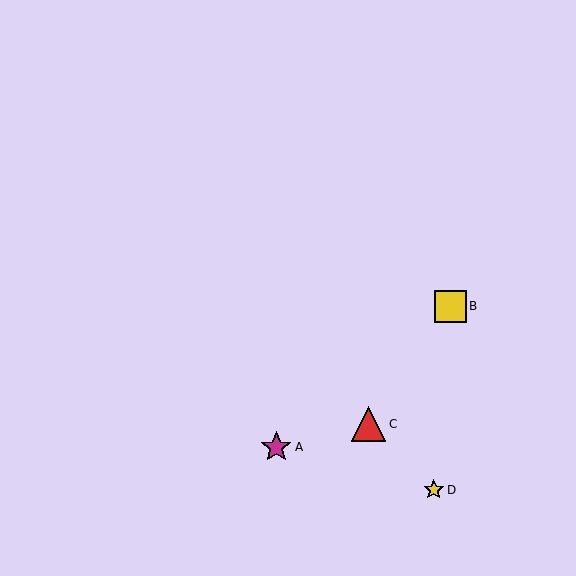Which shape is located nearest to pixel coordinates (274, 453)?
The magenta star (labeled A) at (276, 447) is nearest to that location.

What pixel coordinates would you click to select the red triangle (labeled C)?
Click at (368, 424) to select the red triangle C.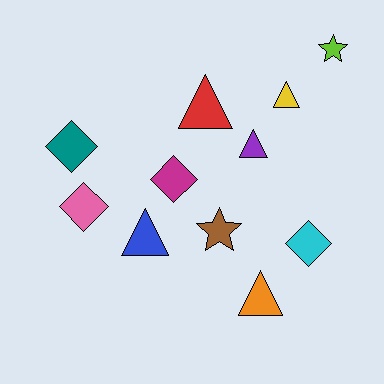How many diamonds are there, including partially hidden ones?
There are 4 diamonds.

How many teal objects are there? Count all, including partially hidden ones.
There is 1 teal object.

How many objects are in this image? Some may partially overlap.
There are 11 objects.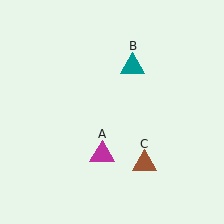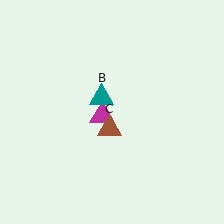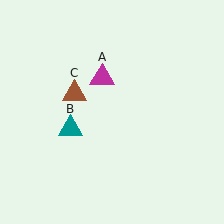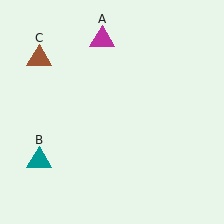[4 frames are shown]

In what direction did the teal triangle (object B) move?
The teal triangle (object B) moved down and to the left.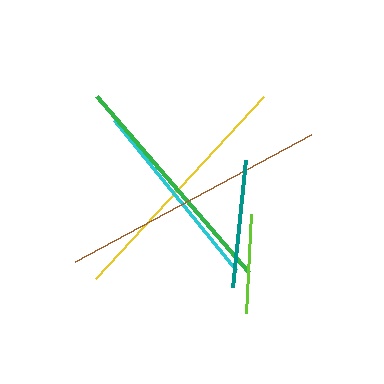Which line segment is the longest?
The brown line is the longest at approximately 268 pixels.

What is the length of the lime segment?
The lime segment is approximately 100 pixels long.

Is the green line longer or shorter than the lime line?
The green line is longer than the lime line.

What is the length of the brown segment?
The brown segment is approximately 268 pixels long.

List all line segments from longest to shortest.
From longest to shortest: brown, yellow, green, cyan, teal, lime.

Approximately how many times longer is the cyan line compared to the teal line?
The cyan line is approximately 1.5 times the length of the teal line.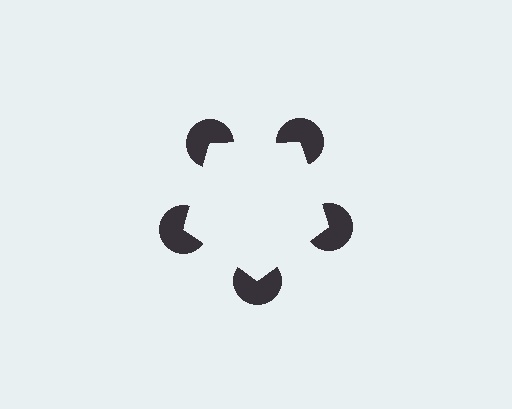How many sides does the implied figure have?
5 sides.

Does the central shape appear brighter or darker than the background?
It typically appears slightly brighter than the background, even though no actual brightness change is drawn.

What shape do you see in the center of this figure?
An illusory pentagon — its edges are inferred from the aligned wedge cuts in the pac-man discs, not physically drawn.